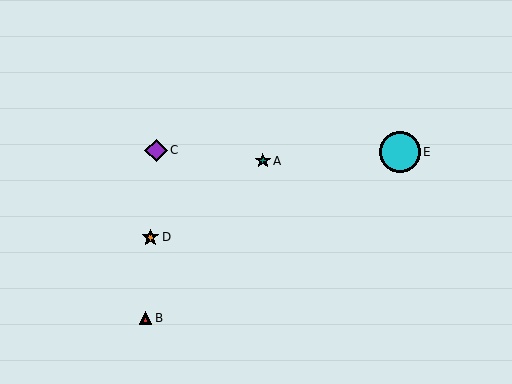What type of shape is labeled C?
Shape C is a purple diamond.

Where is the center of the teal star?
The center of the teal star is at (263, 161).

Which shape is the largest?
The cyan circle (labeled E) is the largest.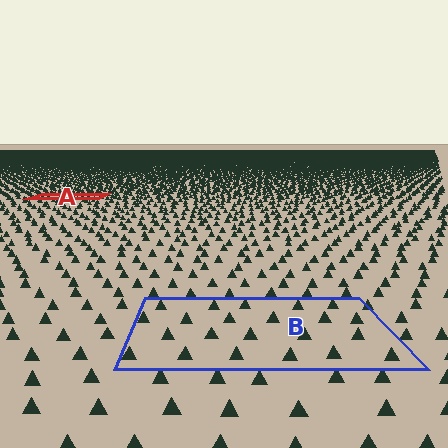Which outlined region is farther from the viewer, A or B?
Region A is farther from the viewer — the texture elements inside it appear smaller and more densely packed.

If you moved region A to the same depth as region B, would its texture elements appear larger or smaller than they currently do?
They would appear larger. At a closer depth, the same texture elements are projected at a bigger on-screen size.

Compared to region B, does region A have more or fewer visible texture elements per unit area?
Region A has more texture elements per unit area — they are packed more densely because it is farther away.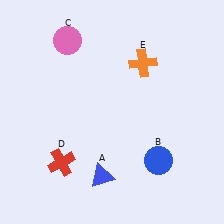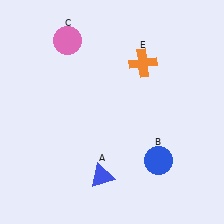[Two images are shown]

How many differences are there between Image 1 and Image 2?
There is 1 difference between the two images.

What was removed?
The red cross (D) was removed in Image 2.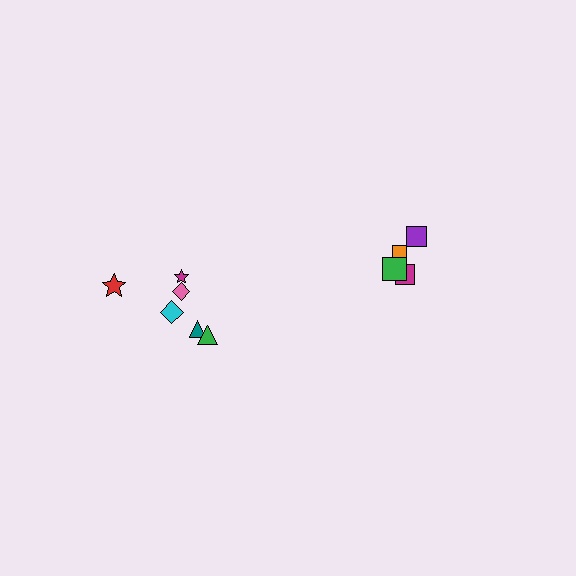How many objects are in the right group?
There are 4 objects.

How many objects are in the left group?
There are 6 objects.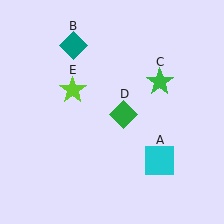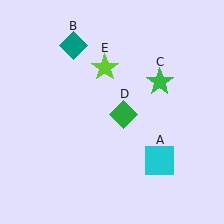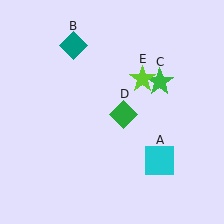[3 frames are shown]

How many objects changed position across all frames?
1 object changed position: lime star (object E).